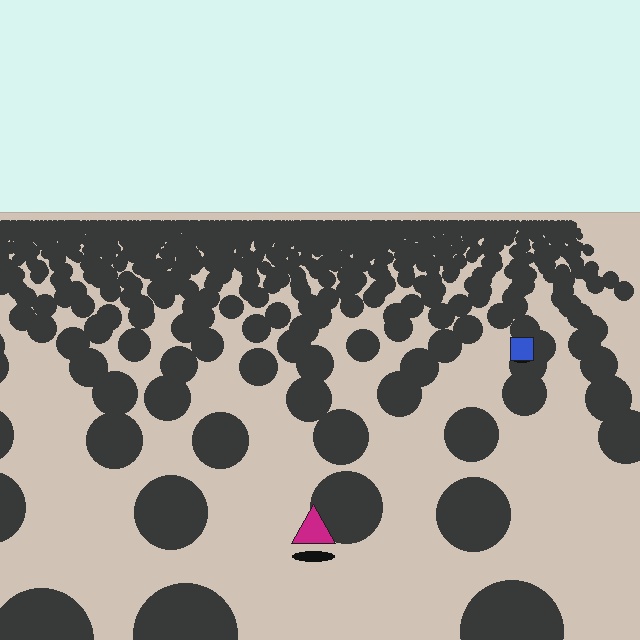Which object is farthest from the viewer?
The blue square is farthest from the viewer. It appears smaller and the ground texture around it is denser.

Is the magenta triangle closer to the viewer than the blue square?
Yes. The magenta triangle is closer — you can tell from the texture gradient: the ground texture is coarser near it.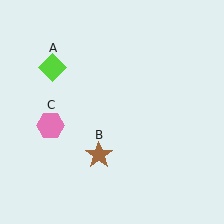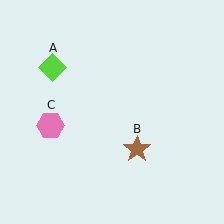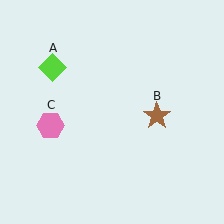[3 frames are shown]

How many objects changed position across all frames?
1 object changed position: brown star (object B).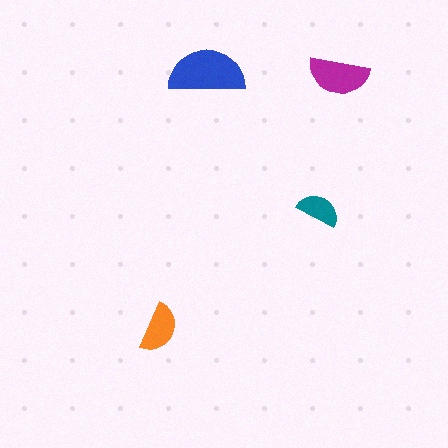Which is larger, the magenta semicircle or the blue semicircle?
The blue one.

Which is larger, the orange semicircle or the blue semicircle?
The blue one.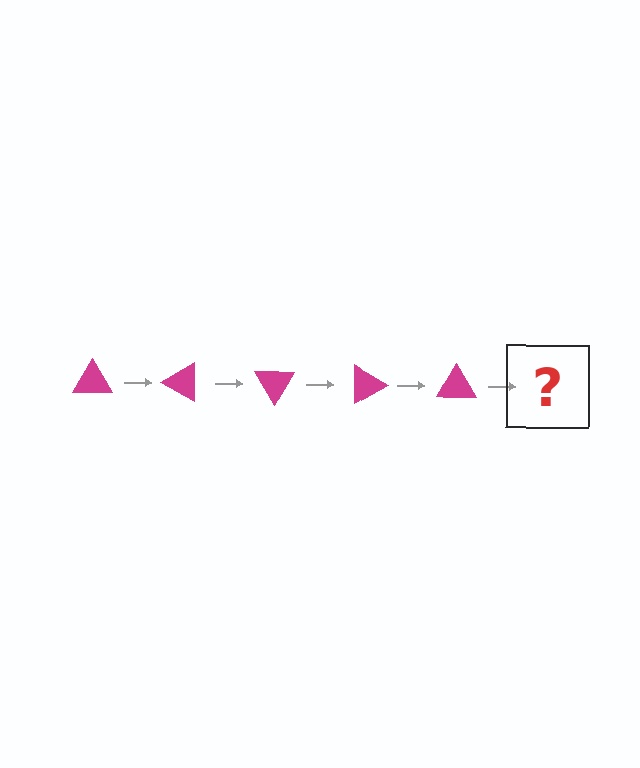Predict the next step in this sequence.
The next step is a magenta triangle rotated 150 degrees.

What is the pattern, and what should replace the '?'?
The pattern is that the triangle rotates 30 degrees each step. The '?' should be a magenta triangle rotated 150 degrees.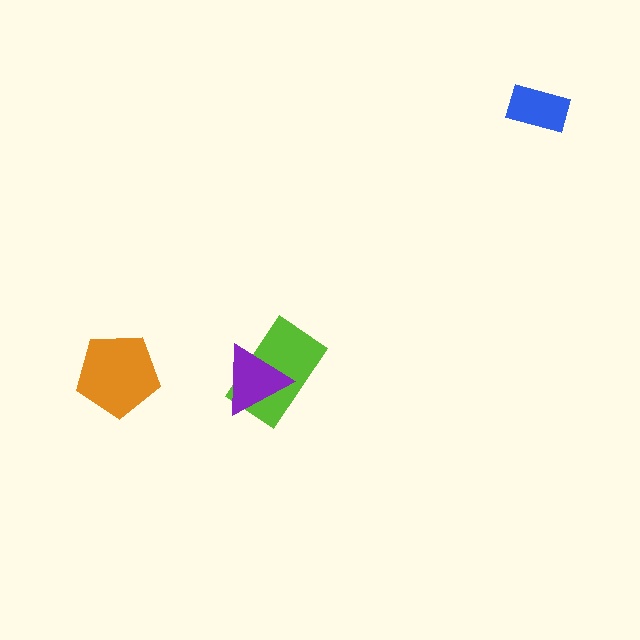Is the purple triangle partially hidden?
No, no other shape covers it.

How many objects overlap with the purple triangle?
1 object overlaps with the purple triangle.